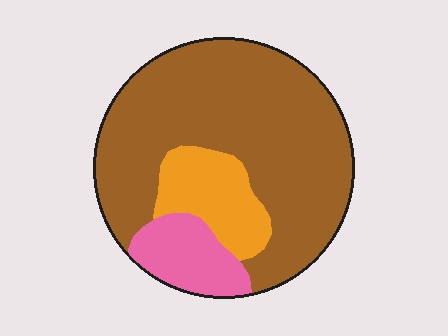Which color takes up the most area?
Brown, at roughly 70%.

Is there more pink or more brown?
Brown.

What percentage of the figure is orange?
Orange takes up about one sixth (1/6) of the figure.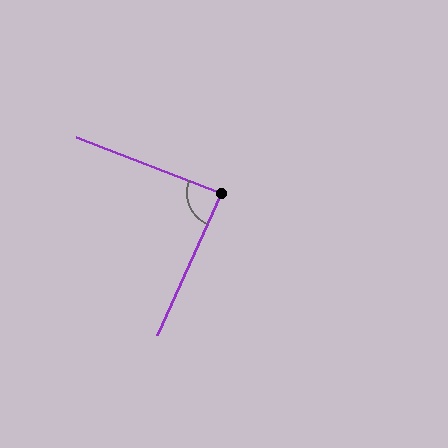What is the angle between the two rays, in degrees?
Approximately 87 degrees.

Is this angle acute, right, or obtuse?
It is approximately a right angle.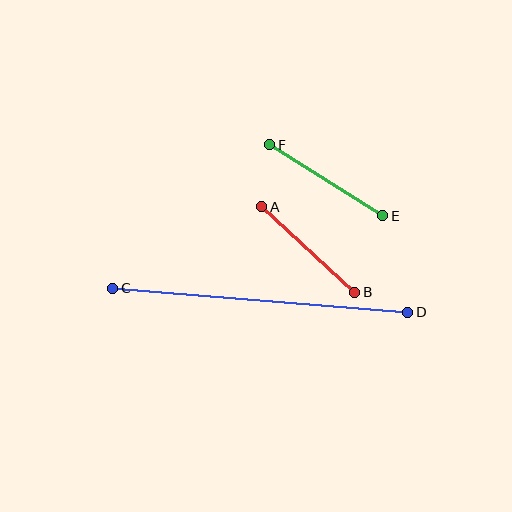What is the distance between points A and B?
The distance is approximately 127 pixels.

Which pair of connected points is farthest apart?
Points C and D are farthest apart.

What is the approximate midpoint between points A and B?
The midpoint is at approximately (308, 250) pixels.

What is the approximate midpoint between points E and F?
The midpoint is at approximately (326, 180) pixels.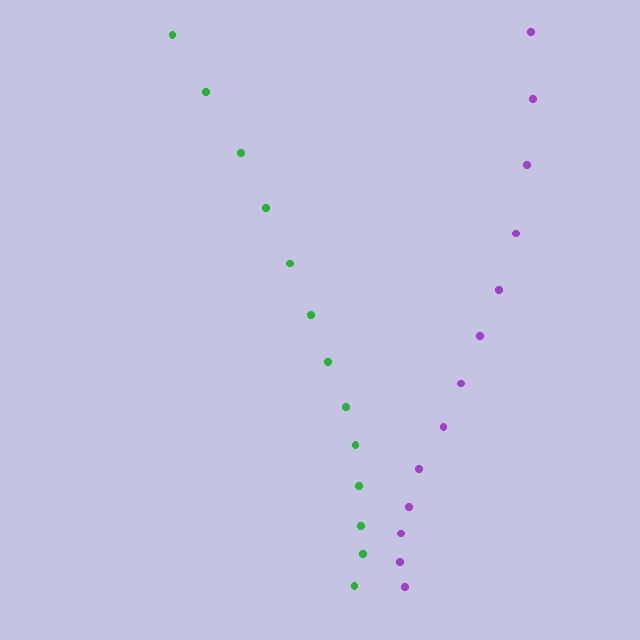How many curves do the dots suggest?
There are 2 distinct paths.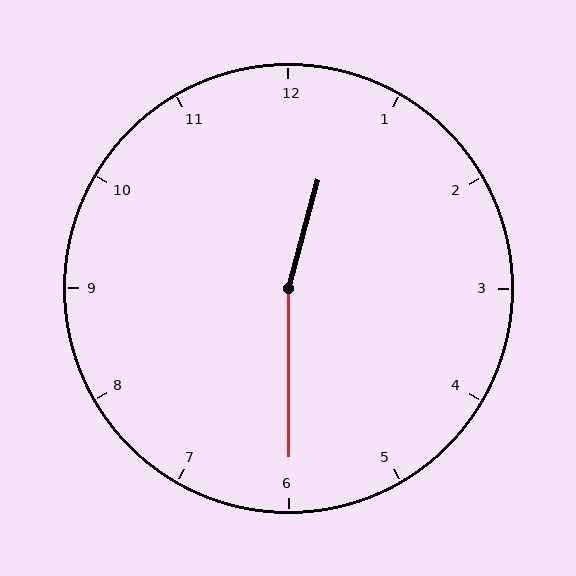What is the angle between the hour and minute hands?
Approximately 165 degrees.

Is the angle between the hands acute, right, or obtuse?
It is obtuse.